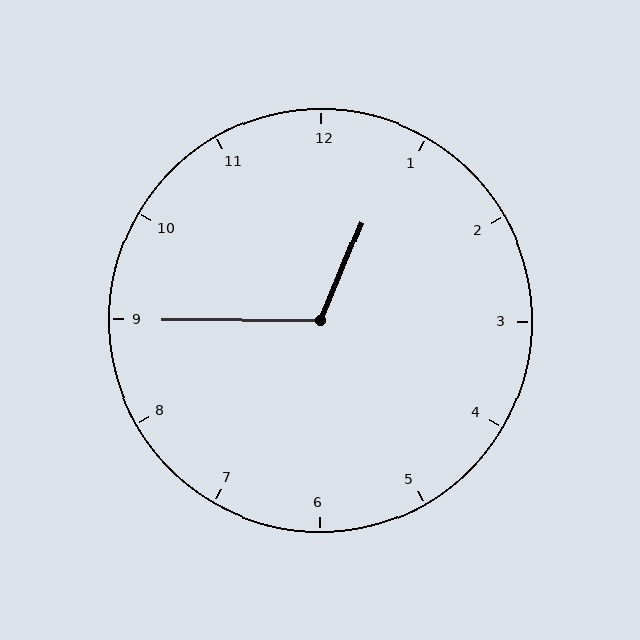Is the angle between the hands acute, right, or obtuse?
It is obtuse.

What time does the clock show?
12:45.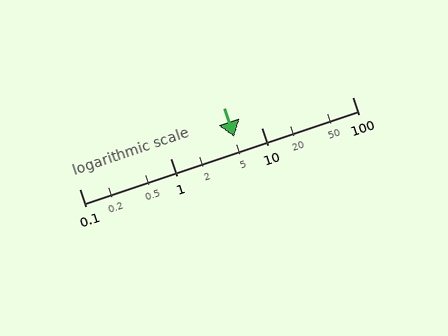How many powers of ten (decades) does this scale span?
The scale spans 3 decades, from 0.1 to 100.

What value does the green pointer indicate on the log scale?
The pointer indicates approximately 5.1.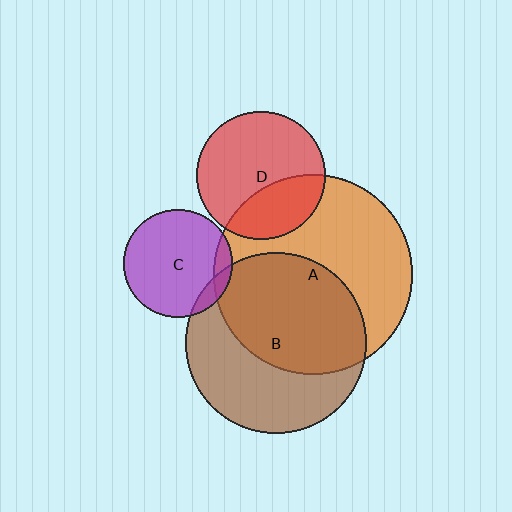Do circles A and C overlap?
Yes.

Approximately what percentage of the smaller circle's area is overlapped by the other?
Approximately 10%.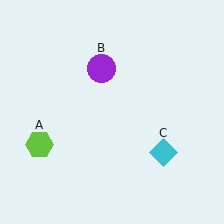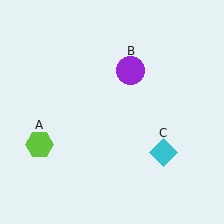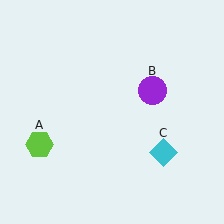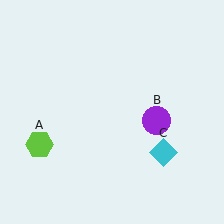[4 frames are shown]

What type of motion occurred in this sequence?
The purple circle (object B) rotated clockwise around the center of the scene.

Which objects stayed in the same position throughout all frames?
Lime hexagon (object A) and cyan diamond (object C) remained stationary.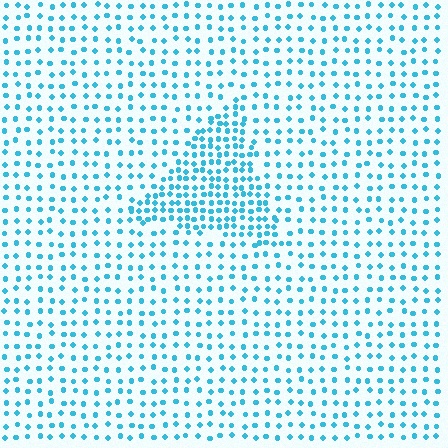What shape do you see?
I see a triangle.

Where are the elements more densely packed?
The elements are more densely packed inside the triangle boundary.